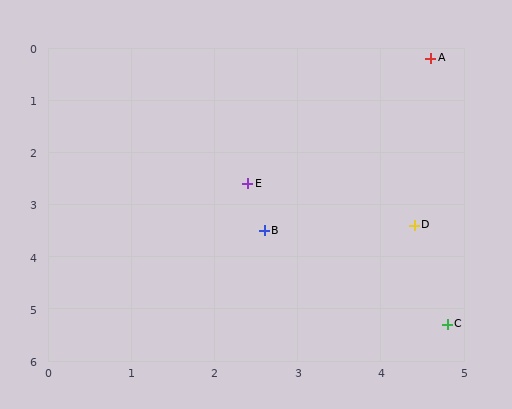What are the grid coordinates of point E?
Point E is at approximately (2.4, 2.6).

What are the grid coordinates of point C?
Point C is at approximately (4.8, 5.3).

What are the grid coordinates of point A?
Point A is at approximately (4.6, 0.2).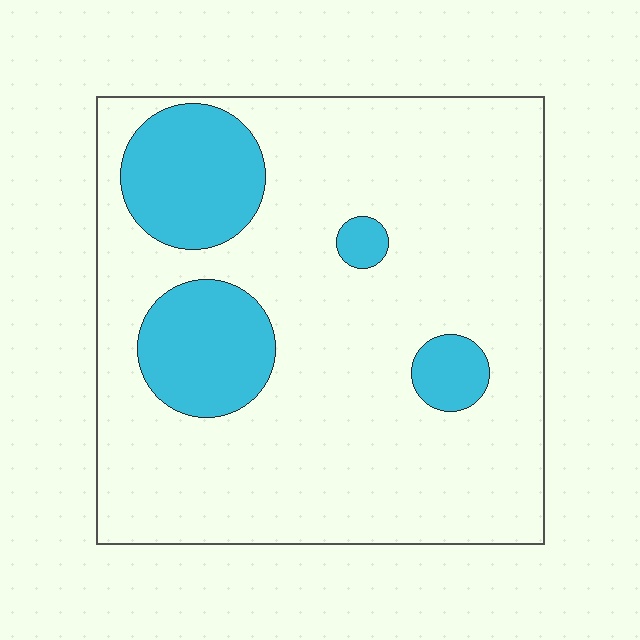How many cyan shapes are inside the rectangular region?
4.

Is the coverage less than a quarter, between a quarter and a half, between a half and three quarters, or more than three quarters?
Less than a quarter.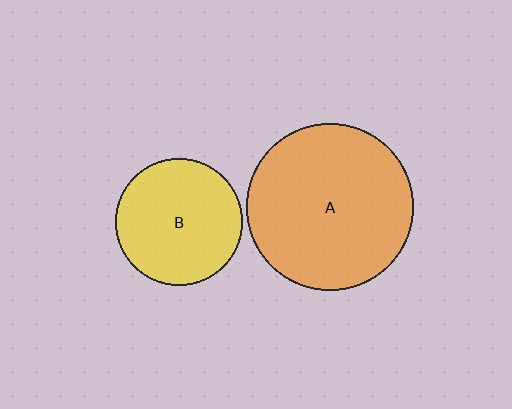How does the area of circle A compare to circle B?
Approximately 1.7 times.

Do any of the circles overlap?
No, none of the circles overlap.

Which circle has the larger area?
Circle A (orange).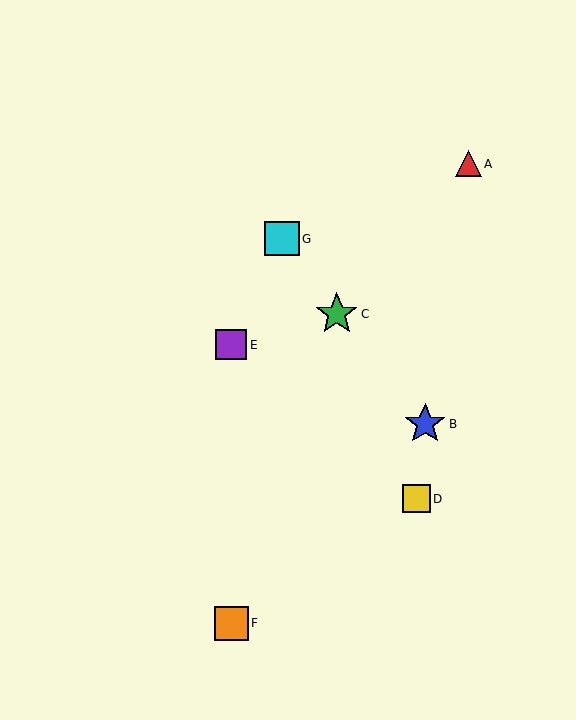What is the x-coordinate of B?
Object B is at x≈425.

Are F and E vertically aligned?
Yes, both are at x≈231.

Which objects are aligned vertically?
Objects E, F are aligned vertically.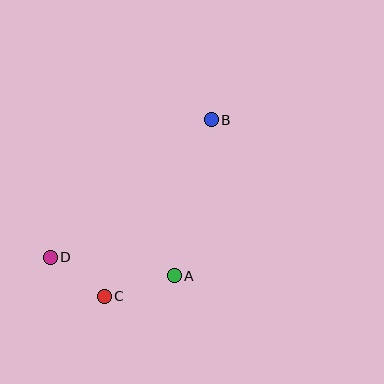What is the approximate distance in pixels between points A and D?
The distance between A and D is approximately 125 pixels.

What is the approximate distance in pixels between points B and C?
The distance between B and C is approximately 206 pixels.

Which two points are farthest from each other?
Points B and D are farthest from each other.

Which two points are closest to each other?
Points C and D are closest to each other.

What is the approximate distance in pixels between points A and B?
The distance between A and B is approximately 160 pixels.